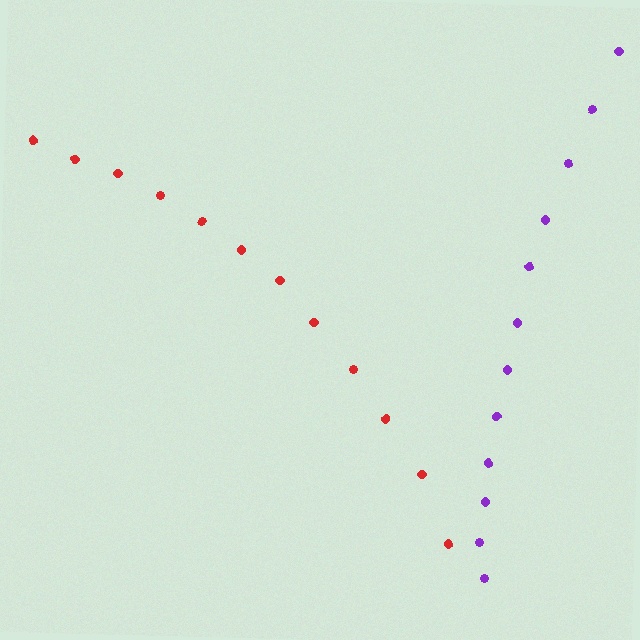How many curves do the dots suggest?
There are 2 distinct paths.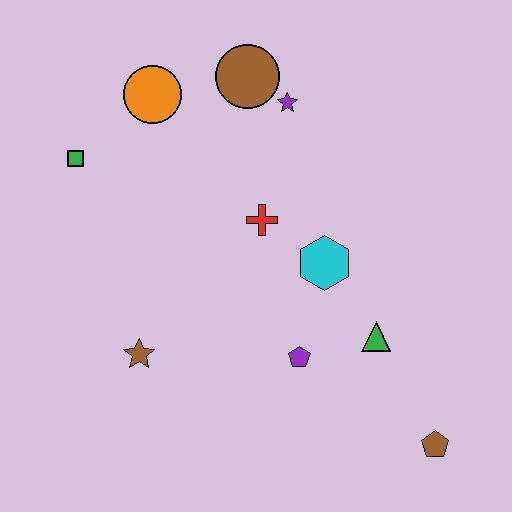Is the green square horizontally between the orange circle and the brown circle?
No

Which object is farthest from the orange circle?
The brown pentagon is farthest from the orange circle.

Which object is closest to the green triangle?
The purple pentagon is closest to the green triangle.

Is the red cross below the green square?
Yes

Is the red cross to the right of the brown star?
Yes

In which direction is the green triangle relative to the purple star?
The green triangle is below the purple star.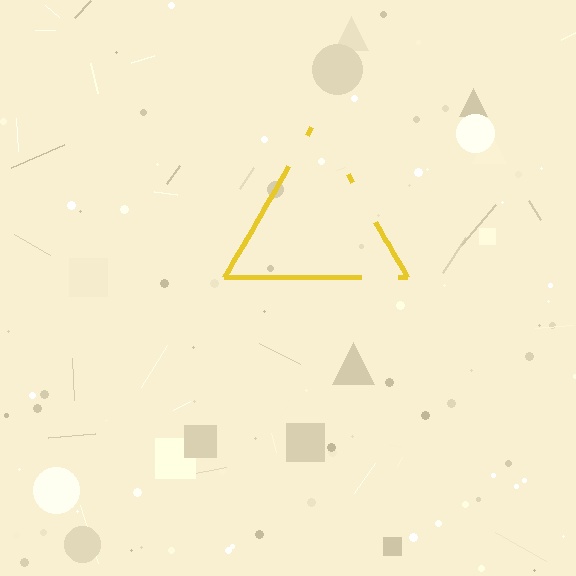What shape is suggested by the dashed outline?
The dashed outline suggests a triangle.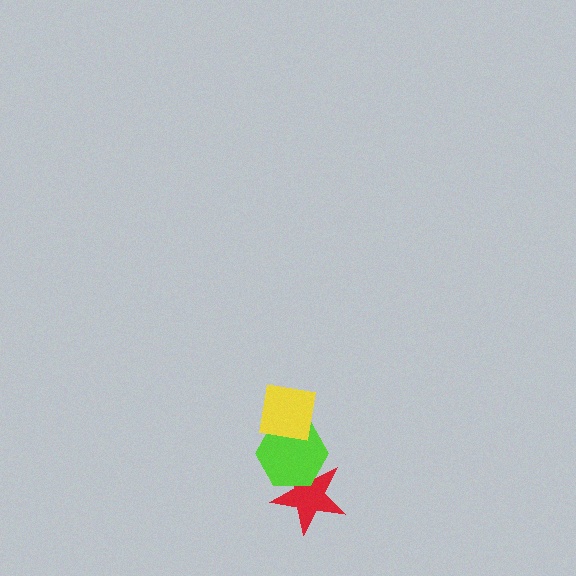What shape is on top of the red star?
The lime hexagon is on top of the red star.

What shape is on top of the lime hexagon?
The yellow square is on top of the lime hexagon.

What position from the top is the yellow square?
The yellow square is 1st from the top.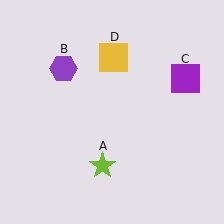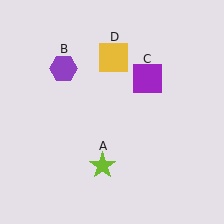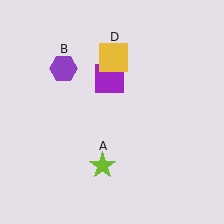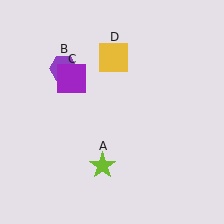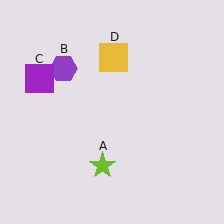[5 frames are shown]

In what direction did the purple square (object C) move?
The purple square (object C) moved left.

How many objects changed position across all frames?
1 object changed position: purple square (object C).